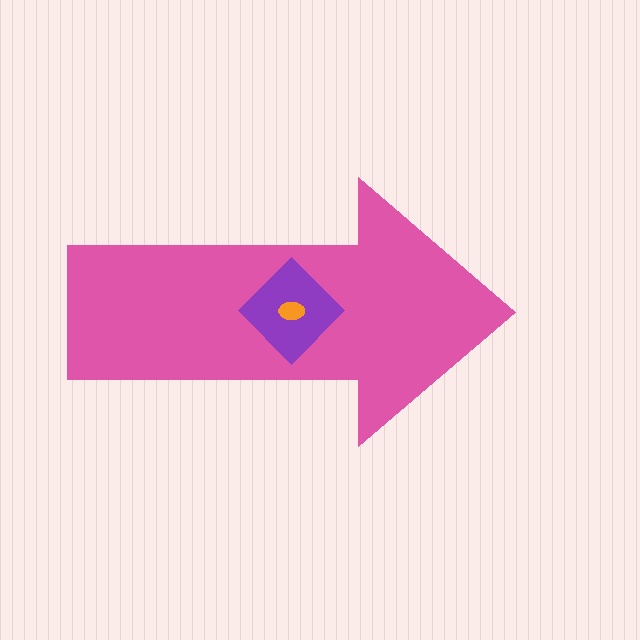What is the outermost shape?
The pink arrow.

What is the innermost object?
The orange ellipse.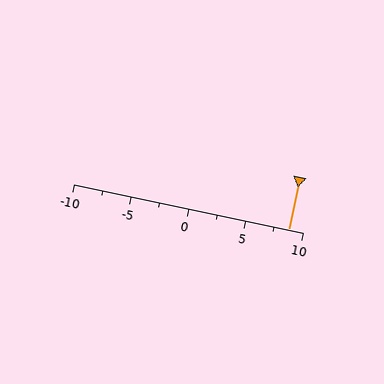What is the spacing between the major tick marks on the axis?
The major ticks are spaced 5 apart.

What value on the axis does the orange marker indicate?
The marker indicates approximately 8.8.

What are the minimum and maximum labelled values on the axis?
The axis runs from -10 to 10.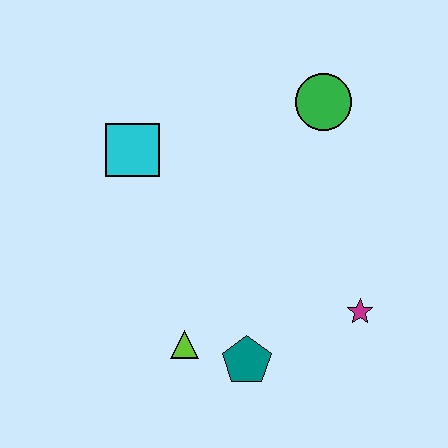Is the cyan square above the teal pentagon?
Yes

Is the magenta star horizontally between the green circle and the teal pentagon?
No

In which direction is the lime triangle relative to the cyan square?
The lime triangle is below the cyan square.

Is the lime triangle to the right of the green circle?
No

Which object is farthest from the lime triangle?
The green circle is farthest from the lime triangle.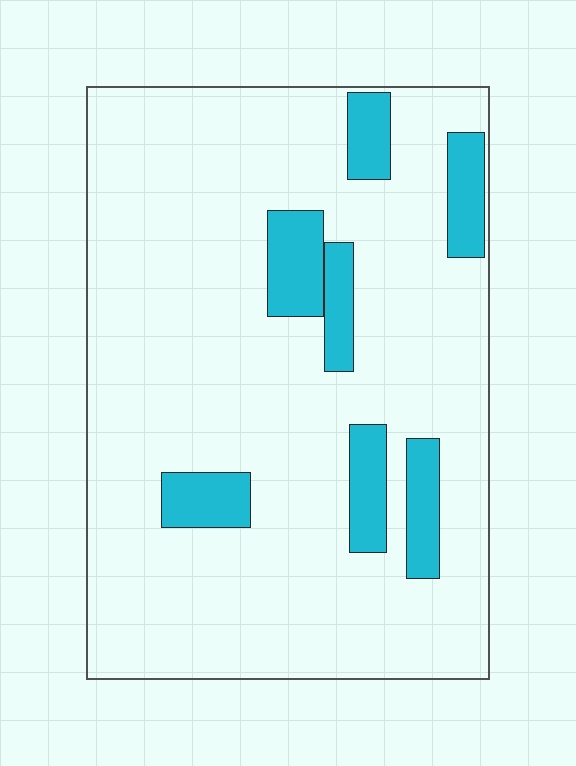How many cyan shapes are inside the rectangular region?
7.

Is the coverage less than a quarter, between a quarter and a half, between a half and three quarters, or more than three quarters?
Less than a quarter.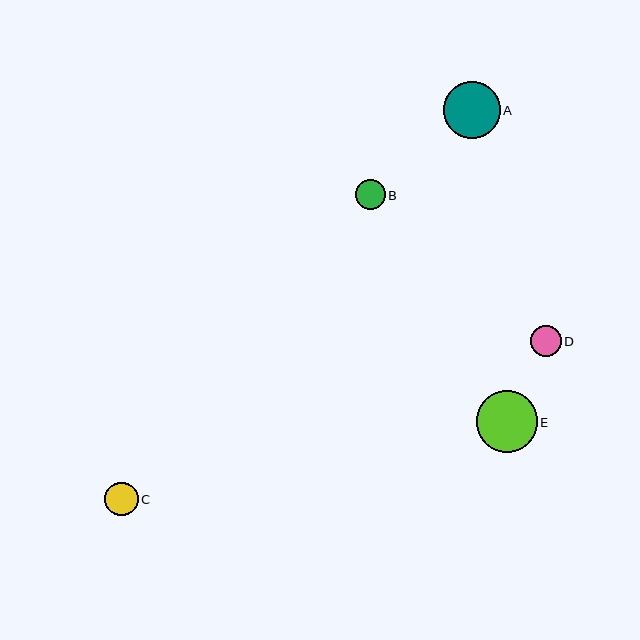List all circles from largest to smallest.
From largest to smallest: E, A, C, D, B.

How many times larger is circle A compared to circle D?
Circle A is approximately 1.8 times the size of circle D.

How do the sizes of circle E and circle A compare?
Circle E and circle A are approximately the same size.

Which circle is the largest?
Circle E is the largest with a size of approximately 61 pixels.